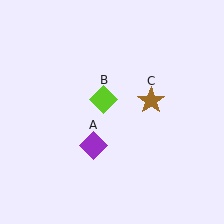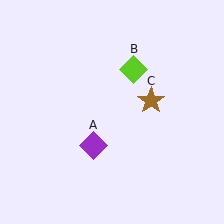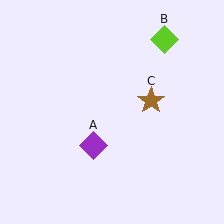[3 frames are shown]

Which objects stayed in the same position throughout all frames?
Purple diamond (object A) and brown star (object C) remained stationary.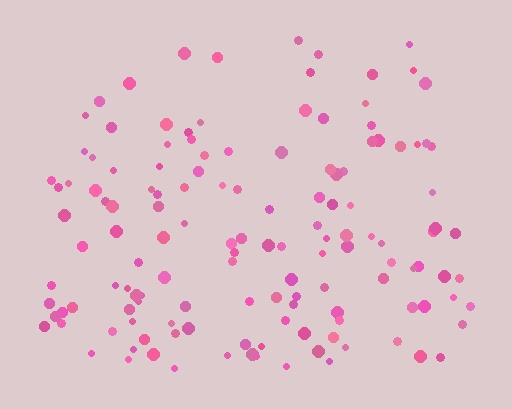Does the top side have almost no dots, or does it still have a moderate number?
Still a moderate number, just noticeably fewer than the bottom.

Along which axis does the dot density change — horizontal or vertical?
Vertical.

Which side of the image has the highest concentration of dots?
The bottom.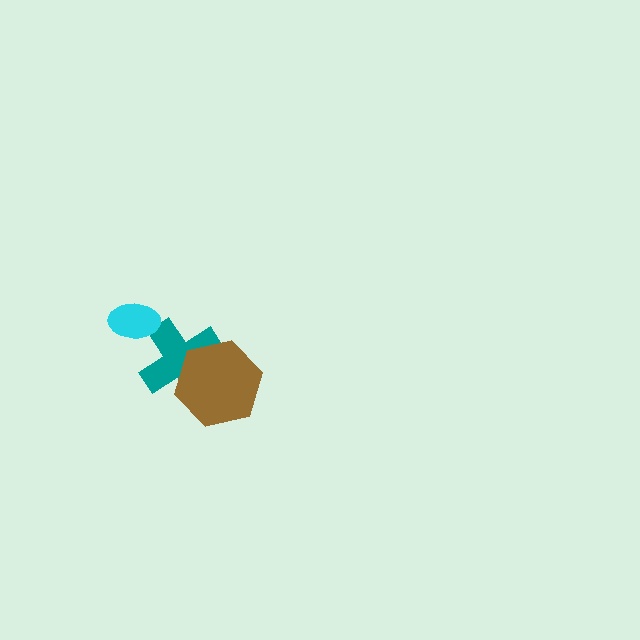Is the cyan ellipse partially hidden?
No, no other shape covers it.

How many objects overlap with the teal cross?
2 objects overlap with the teal cross.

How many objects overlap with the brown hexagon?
1 object overlaps with the brown hexagon.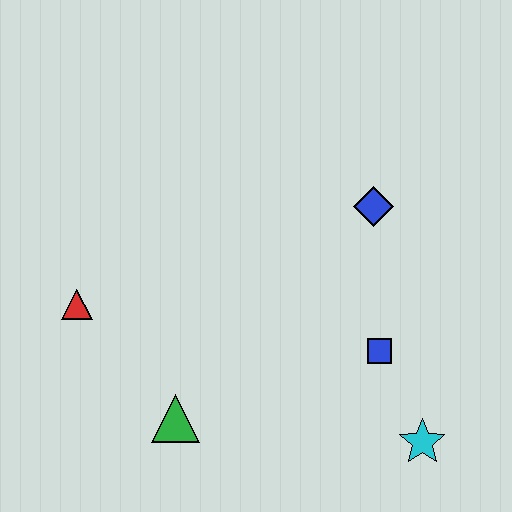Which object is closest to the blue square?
The cyan star is closest to the blue square.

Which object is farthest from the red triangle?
The cyan star is farthest from the red triangle.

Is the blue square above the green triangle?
Yes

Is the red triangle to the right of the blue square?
No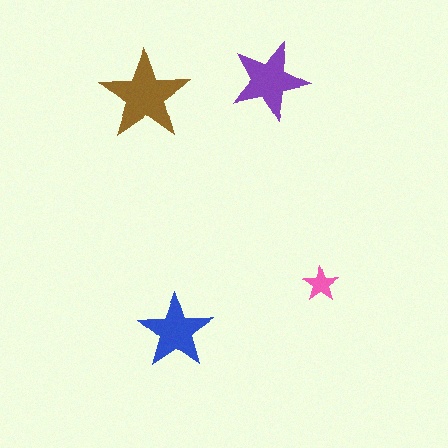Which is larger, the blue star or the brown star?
The brown one.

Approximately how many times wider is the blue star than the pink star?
About 2 times wider.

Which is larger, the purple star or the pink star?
The purple one.